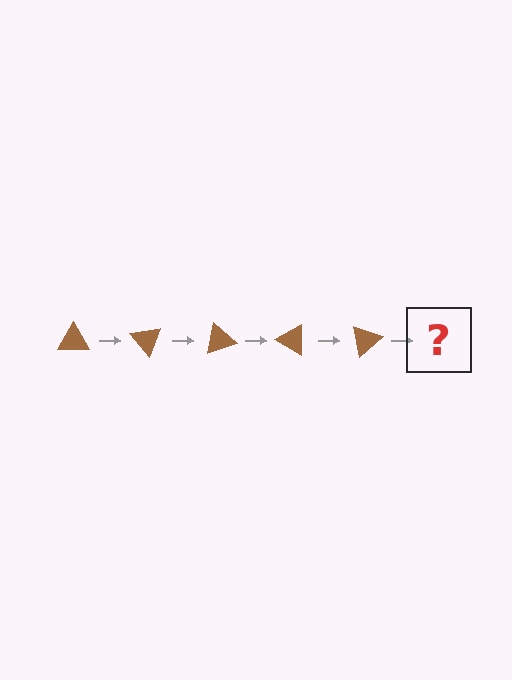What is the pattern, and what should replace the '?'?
The pattern is that the triangle rotates 50 degrees each step. The '?' should be a brown triangle rotated 250 degrees.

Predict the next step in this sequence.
The next step is a brown triangle rotated 250 degrees.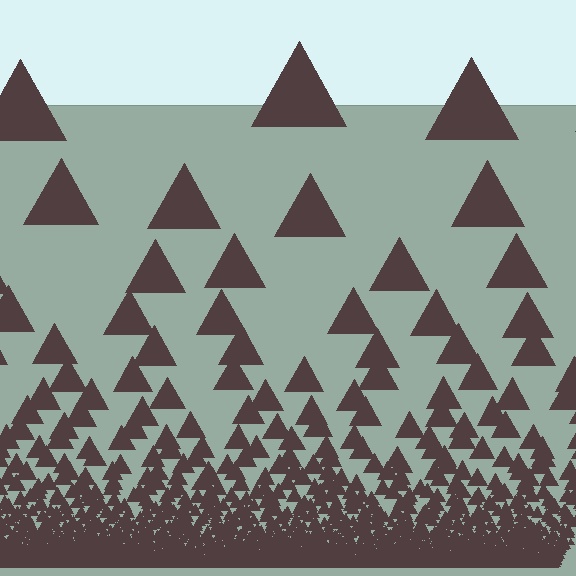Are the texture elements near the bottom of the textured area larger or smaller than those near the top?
Smaller. The gradient is inverted — elements near the bottom are smaller and denser.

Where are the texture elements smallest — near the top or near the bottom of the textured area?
Near the bottom.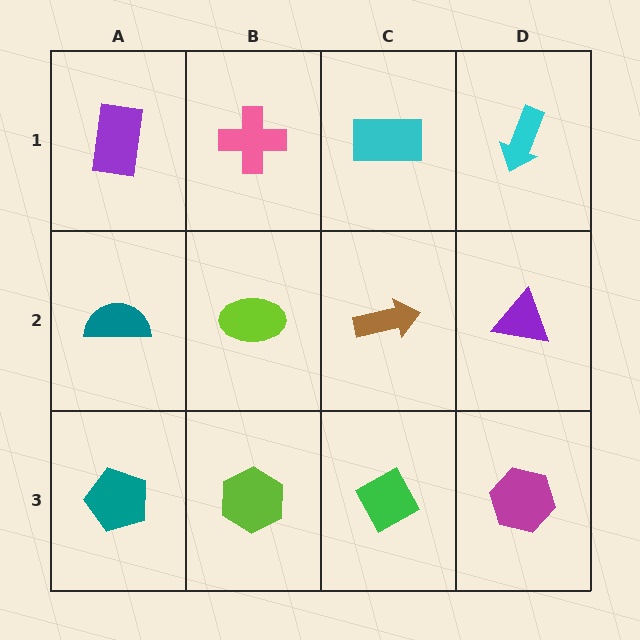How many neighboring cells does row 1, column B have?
3.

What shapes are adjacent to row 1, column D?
A purple triangle (row 2, column D), a cyan rectangle (row 1, column C).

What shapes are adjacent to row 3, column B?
A lime ellipse (row 2, column B), a teal pentagon (row 3, column A), a green diamond (row 3, column C).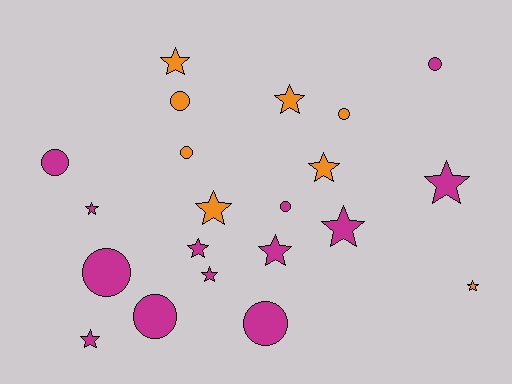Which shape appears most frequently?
Star, with 12 objects.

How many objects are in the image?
There are 21 objects.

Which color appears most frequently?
Magenta, with 13 objects.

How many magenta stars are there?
There are 7 magenta stars.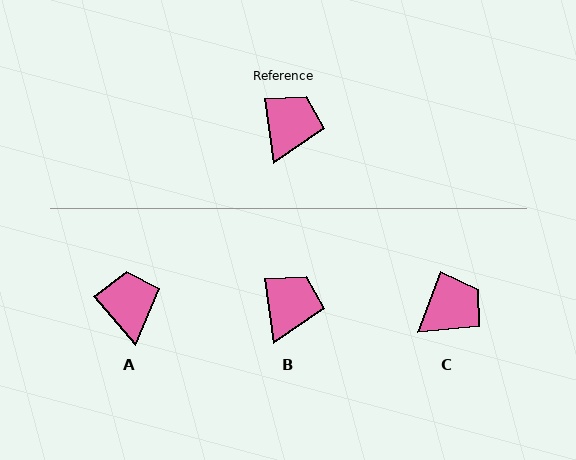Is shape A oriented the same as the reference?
No, it is off by about 33 degrees.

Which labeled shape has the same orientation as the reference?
B.